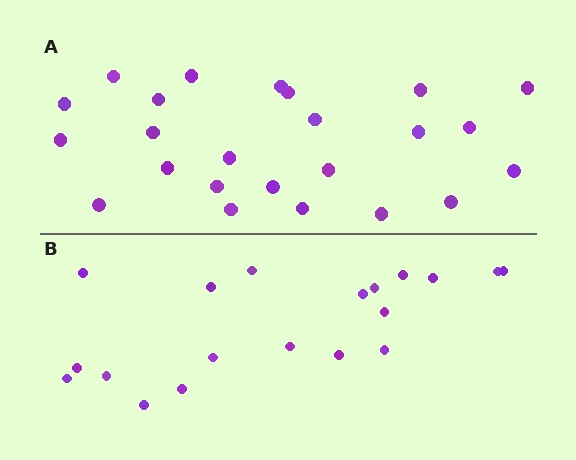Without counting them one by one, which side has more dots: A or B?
Region A (the top region) has more dots.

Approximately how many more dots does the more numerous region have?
Region A has about 5 more dots than region B.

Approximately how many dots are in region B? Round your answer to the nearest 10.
About 20 dots. (The exact count is 19, which rounds to 20.)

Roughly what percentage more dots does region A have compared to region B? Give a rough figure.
About 25% more.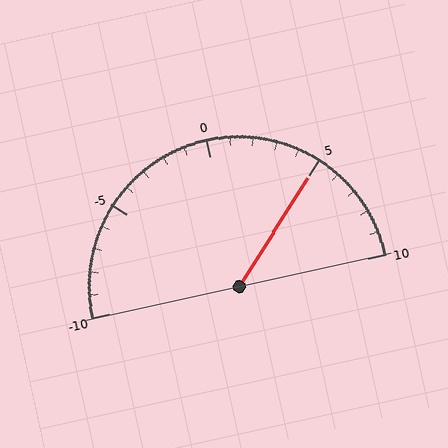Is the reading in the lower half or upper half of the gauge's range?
The reading is in the upper half of the range (-10 to 10).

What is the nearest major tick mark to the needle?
The nearest major tick mark is 5.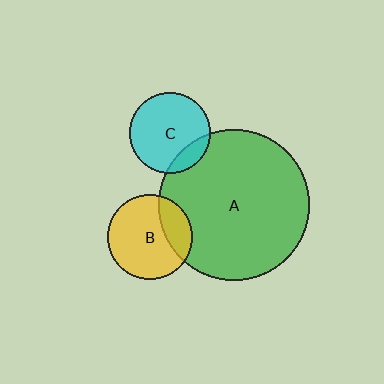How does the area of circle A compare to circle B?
Approximately 3.1 times.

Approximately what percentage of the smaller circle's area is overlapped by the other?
Approximately 15%.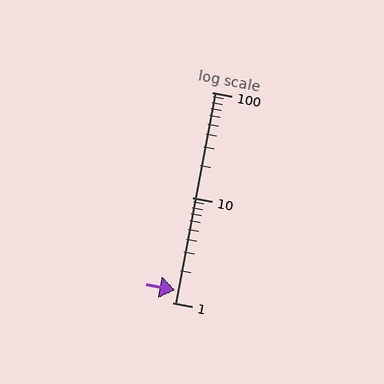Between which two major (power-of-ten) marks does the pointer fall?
The pointer is between 1 and 10.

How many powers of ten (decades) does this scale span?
The scale spans 2 decades, from 1 to 100.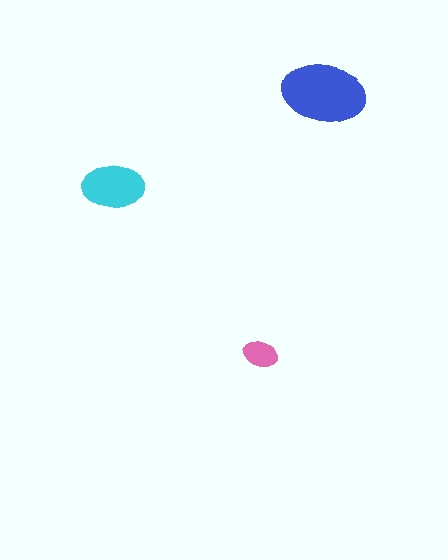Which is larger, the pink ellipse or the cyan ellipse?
The cyan one.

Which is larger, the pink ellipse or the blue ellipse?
The blue one.